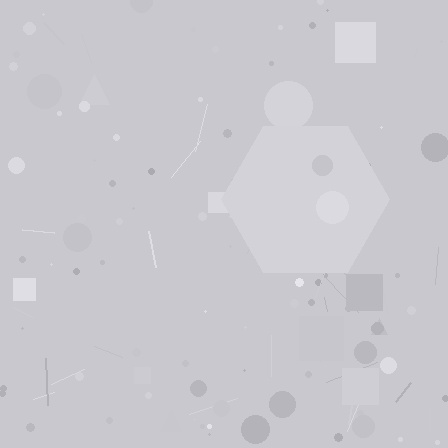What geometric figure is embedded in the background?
A hexagon is embedded in the background.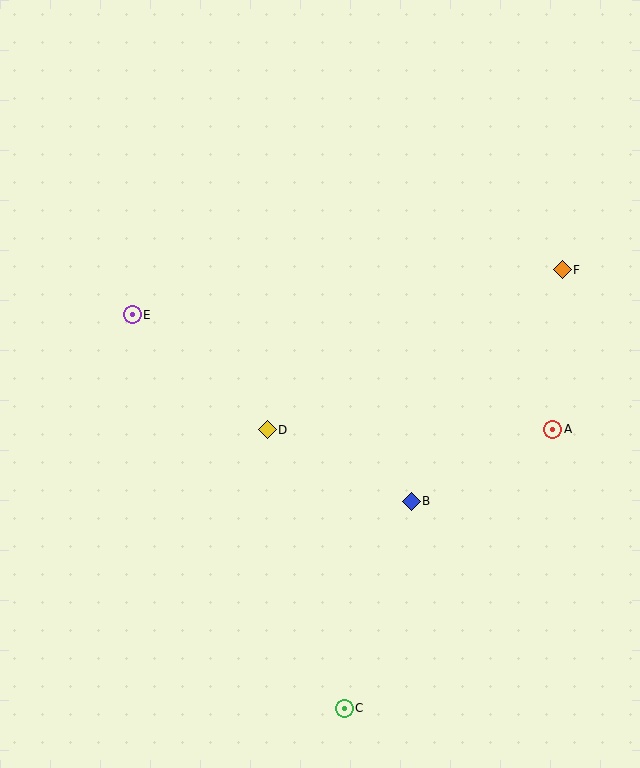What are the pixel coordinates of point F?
Point F is at (562, 270).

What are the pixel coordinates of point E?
Point E is at (132, 315).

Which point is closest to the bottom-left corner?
Point C is closest to the bottom-left corner.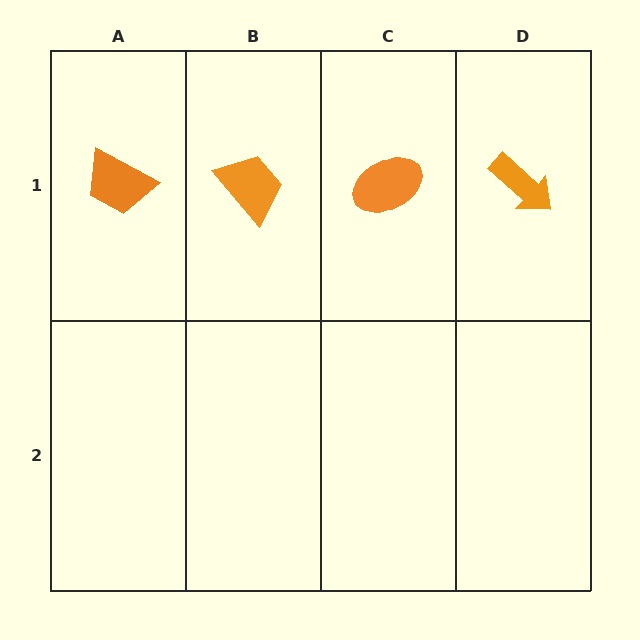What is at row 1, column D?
An orange arrow.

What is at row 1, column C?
An orange ellipse.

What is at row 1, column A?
An orange trapezoid.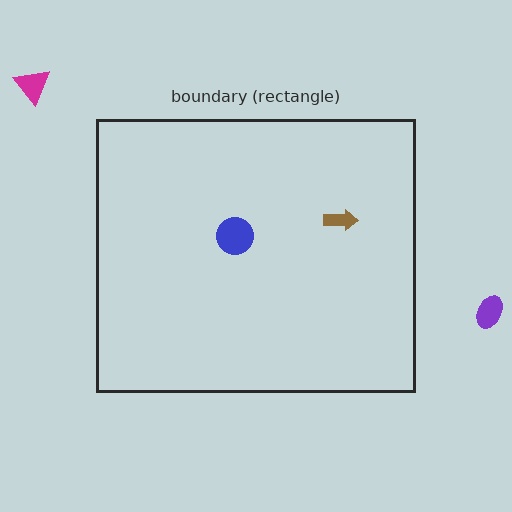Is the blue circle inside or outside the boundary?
Inside.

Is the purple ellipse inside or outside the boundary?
Outside.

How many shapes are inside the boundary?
2 inside, 2 outside.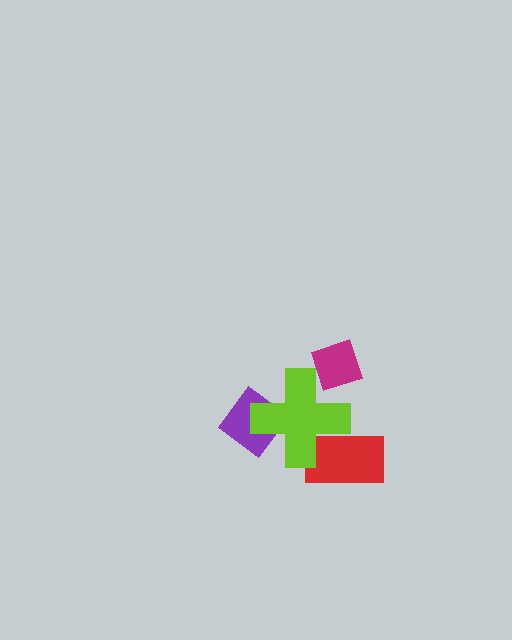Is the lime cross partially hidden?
No, no other shape covers it.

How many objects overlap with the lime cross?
3 objects overlap with the lime cross.